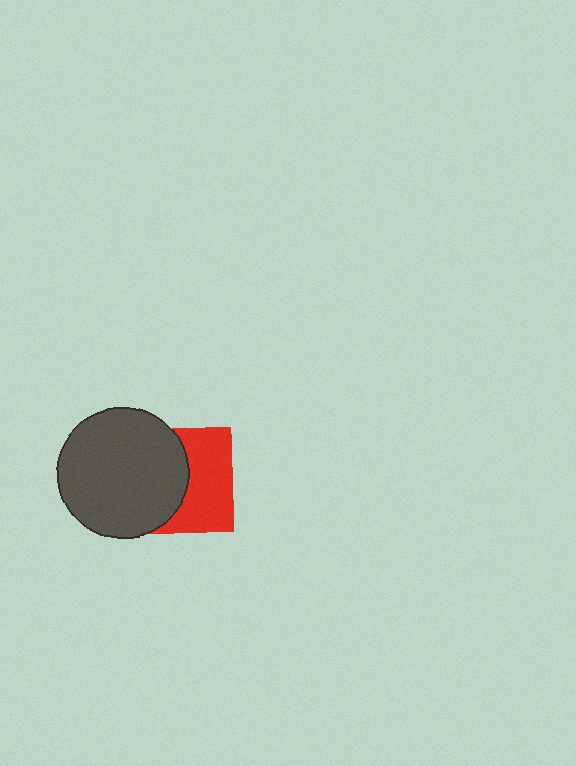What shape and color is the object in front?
The object in front is a dark gray circle.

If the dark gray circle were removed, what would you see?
You would see the complete red square.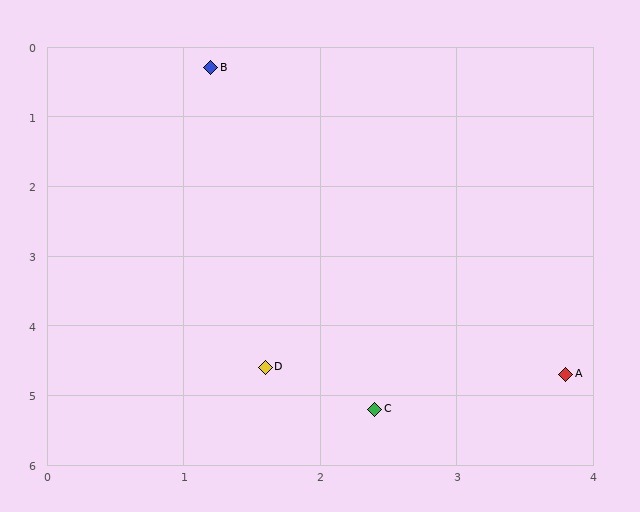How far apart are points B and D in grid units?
Points B and D are about 4.3 grid units apart.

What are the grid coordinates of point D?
Point D is at approximately (1.6, 4.6).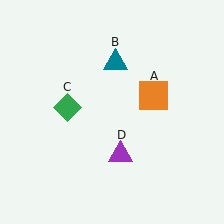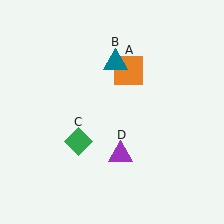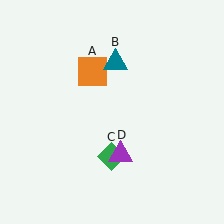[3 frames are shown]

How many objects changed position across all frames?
2 objects changed position: orange square (object A), green diamond (object C).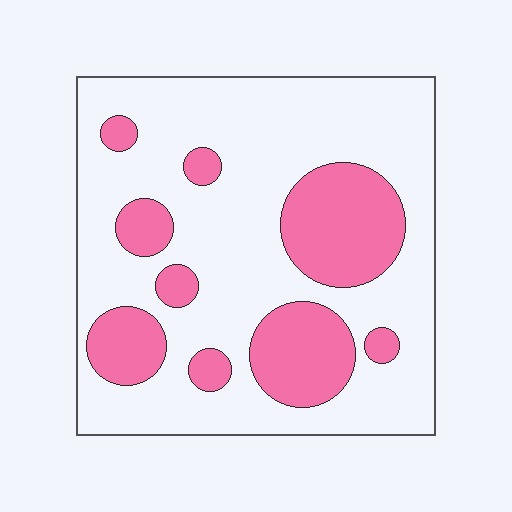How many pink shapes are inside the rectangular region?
9.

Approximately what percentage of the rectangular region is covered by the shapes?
Approximately 25%.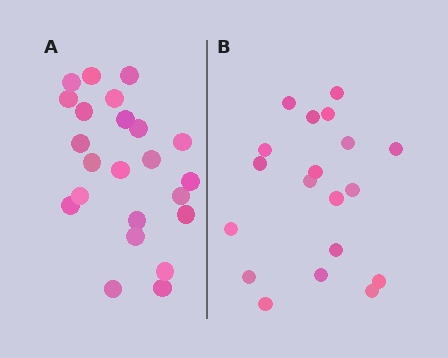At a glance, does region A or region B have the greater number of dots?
Region A (the left region) has more dots.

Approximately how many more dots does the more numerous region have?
Region A has about 4 more dots than region B.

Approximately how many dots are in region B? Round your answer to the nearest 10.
About 20 dots. (The exact count is 19, which rounds to 20.)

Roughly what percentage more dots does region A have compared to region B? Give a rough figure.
About 20% more.